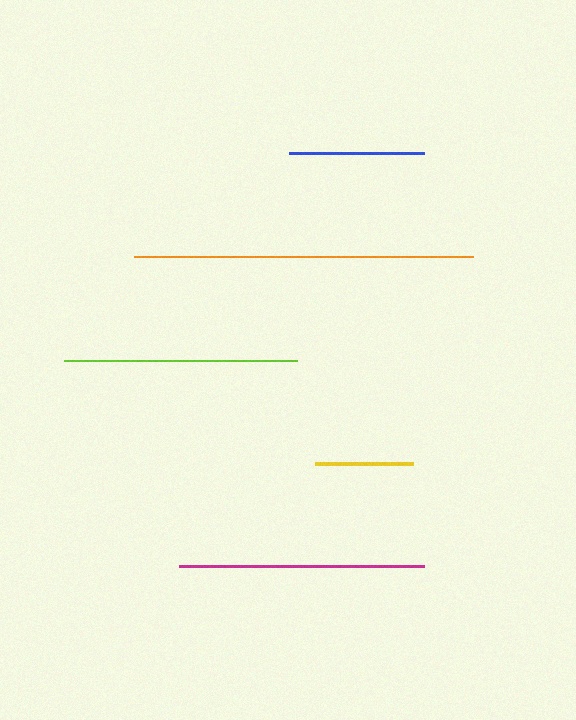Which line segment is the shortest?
The yellow line is the shortest at approximately 98 pixels.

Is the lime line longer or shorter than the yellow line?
The lime line is longer than the yellow line.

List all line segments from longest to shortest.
From longest to shortest: orange, magenta, lime, blue, yellow.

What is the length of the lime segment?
The lime segment is approximately 233 pixels long.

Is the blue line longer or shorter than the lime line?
The lime line is longer than the blue line.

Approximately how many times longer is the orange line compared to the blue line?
The orange line is approximately 2.5 times the length of the blue line.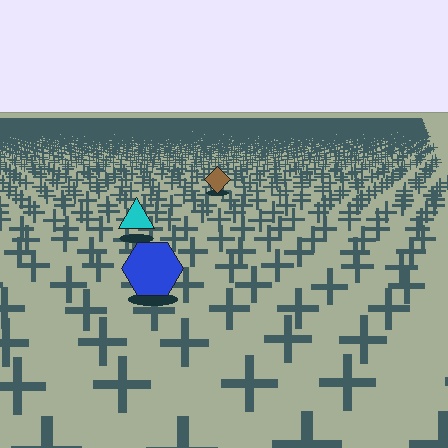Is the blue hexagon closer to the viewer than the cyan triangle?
Yes. The blue hexagon is closer — you can tell from the texture gradient: the ground texture is coarser near it.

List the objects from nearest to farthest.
From nearest to farthest: the blue hexagon, the cyan triangle, the brown diamond.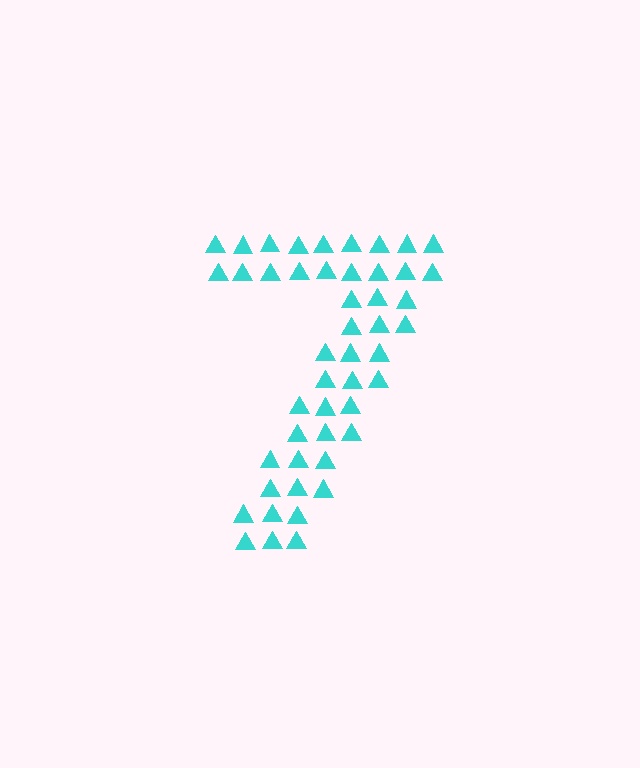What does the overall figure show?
The overall figure shows the digit 7.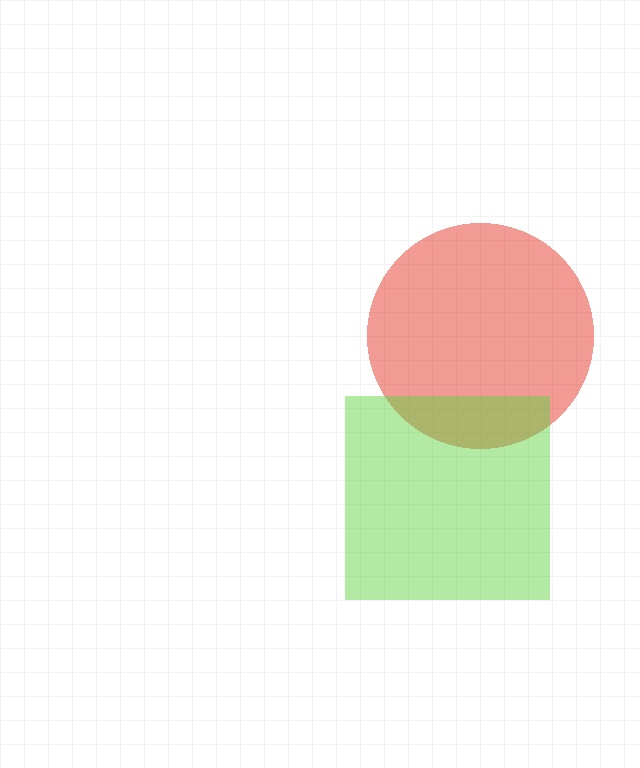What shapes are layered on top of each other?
The layered shapes are: a red circle, a lime square.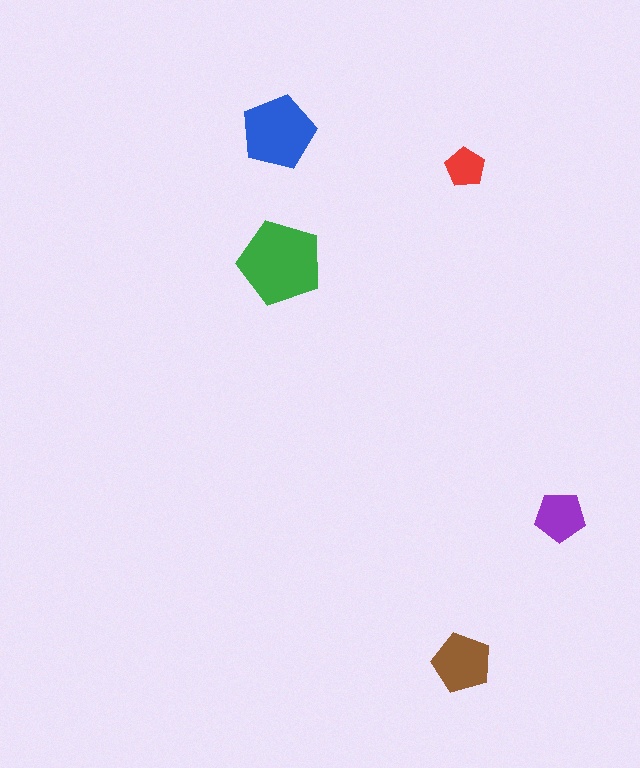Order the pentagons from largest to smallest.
the green one, the blue one, the brown one, the purple one, the red one.